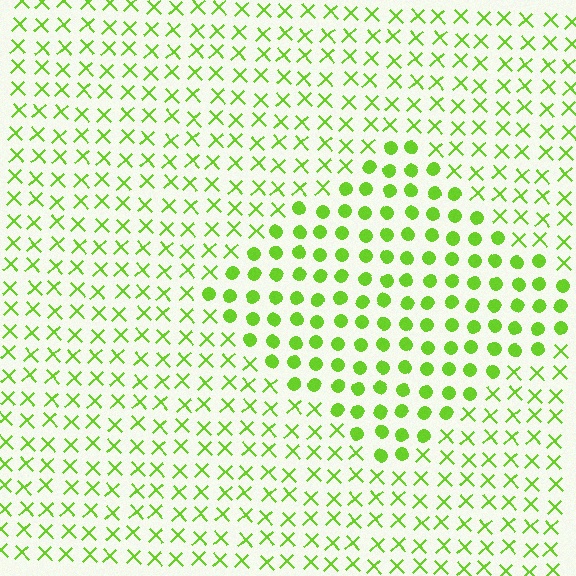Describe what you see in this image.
The image is filled with small lime elements arranged in a uniform grid. A diamond-shaped region contains circles, while the surrounding area contains X marks. The boundary is defined purely by the change in element shape.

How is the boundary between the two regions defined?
The boundary is defined by a change in element shape: circles inside vs. X marks outside. All elements share the same color and spacing.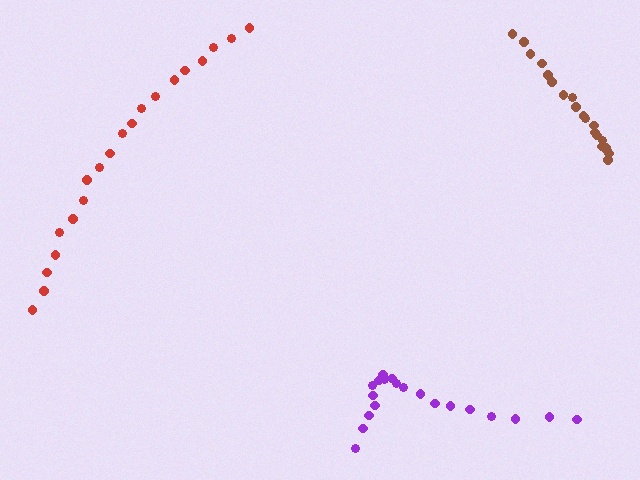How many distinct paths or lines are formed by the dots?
There are 3 distinct paths.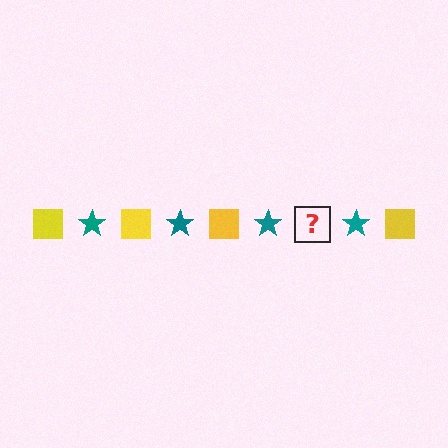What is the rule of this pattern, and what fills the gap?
The rule is that the pattern alternates between yellow square and teal star. The gap should be filled with a yellow square.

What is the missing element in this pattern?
The missing element is a yellow square.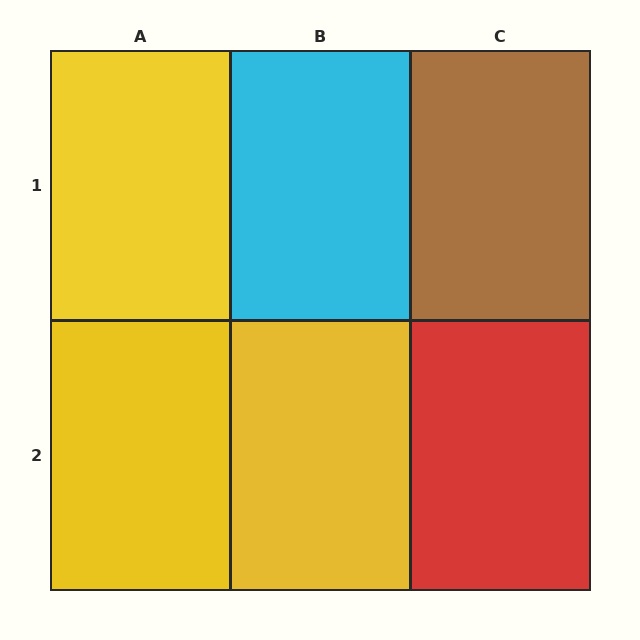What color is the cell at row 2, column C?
Red.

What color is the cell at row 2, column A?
Yellow.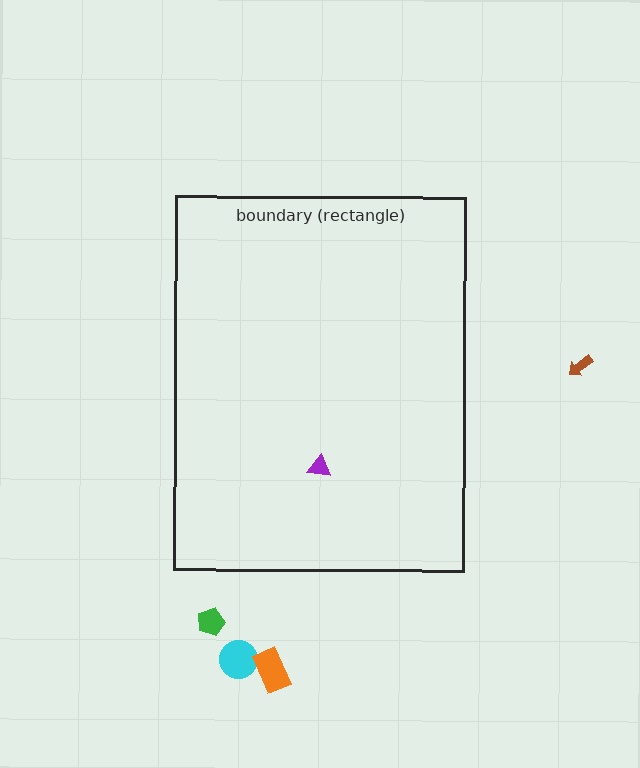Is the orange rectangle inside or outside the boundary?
Outside.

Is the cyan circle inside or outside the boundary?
Outside.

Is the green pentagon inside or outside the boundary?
Outside.